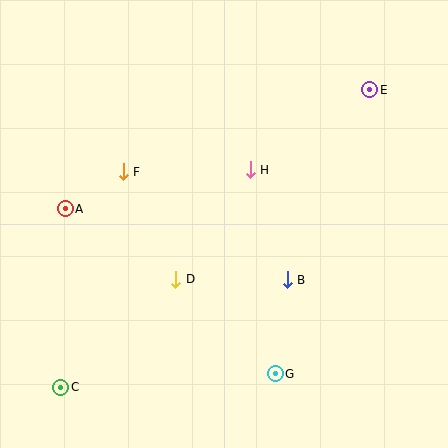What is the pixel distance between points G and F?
The distance between G and F is 253 pixels.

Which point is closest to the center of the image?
Point H at (250, 170) is closest to the center.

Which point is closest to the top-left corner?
Point F is closest to the top-left corner.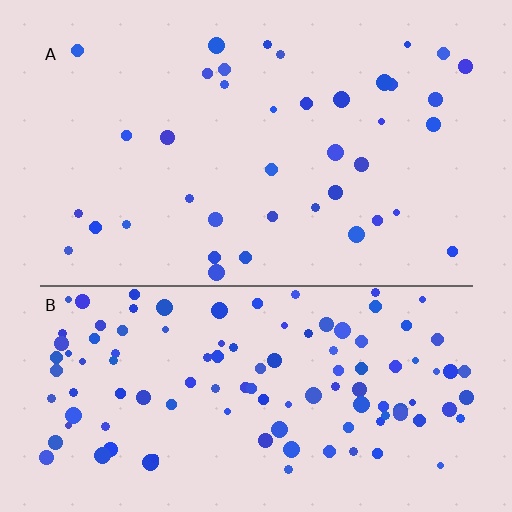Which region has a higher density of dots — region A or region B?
B (the bottom).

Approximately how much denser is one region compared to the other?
Approximately 3.0× — region B over region A.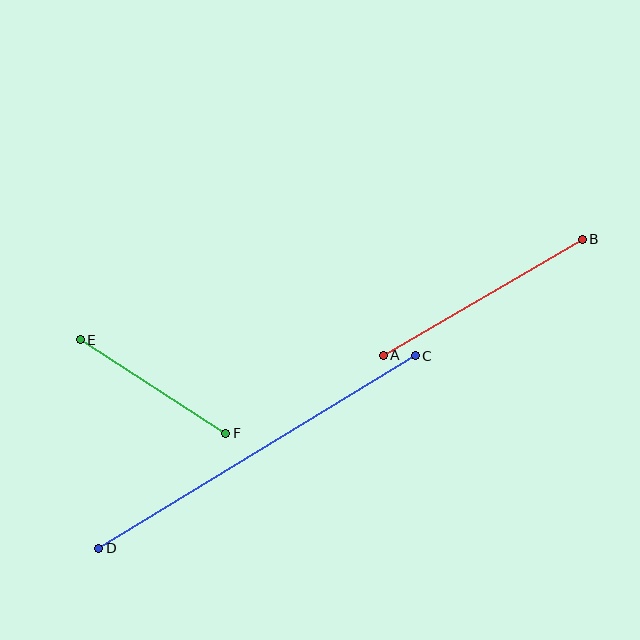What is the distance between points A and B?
The distance is approximately 231 pixels.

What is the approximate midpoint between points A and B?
The midpoint is at approximately (483, 297) pixels.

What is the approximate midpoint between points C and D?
The midpoint is at approximately (257, 452) pixels.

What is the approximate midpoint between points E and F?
The midpoint is at approximately (153, 386) pixels.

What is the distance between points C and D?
The distance is approximately 370 pixels.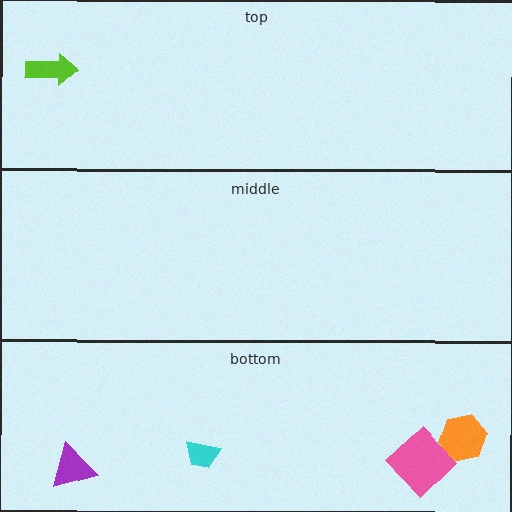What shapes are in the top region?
The lime arrow.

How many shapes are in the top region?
1.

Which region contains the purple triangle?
The bottom region.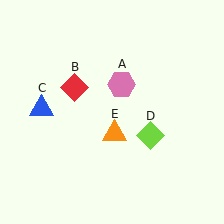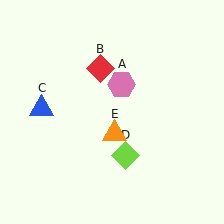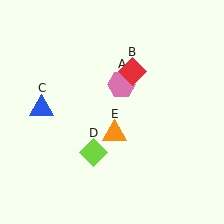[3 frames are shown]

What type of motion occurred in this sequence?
The red diamond (object B), lime diamond (object D) rotated clockwise around the center of the scene.